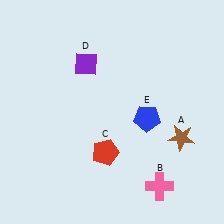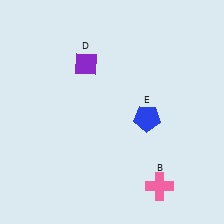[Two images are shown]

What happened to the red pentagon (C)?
The red pentagon (C) was removed in Image 2. It was in the bottom-left area of Image 1.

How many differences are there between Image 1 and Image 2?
There are 2 differences between the two images.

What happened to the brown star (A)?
The brown star (A) was removed in Image 2. It was in the bottom-right area of Image 1.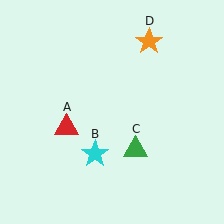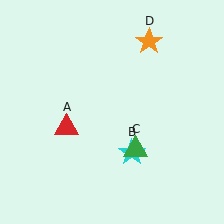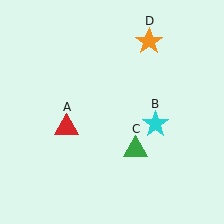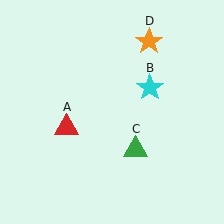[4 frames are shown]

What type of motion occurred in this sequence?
The cyan star (object B) rotated counterclockwise around the center of the scene.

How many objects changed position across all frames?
1 object changed position: cyan star (object B).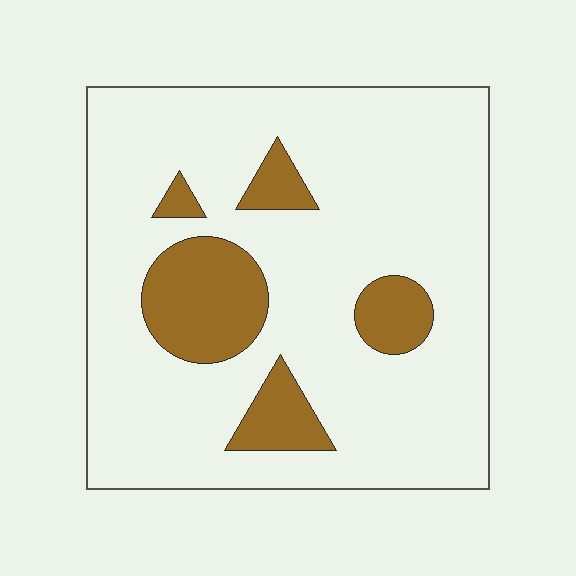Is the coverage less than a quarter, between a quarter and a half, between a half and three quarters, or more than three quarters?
Less than a quarter.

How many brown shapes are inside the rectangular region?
5.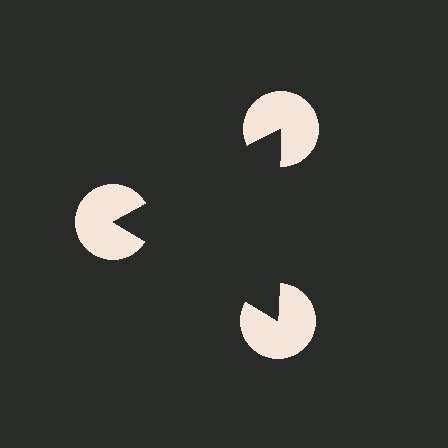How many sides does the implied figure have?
3 sides.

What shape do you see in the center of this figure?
An illusory triangle — its edges are inferred from the aligned wedge cuts in the pac-man discs, not physically drawn.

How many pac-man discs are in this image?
There are 3 — one at each vertex of the illusory triangle.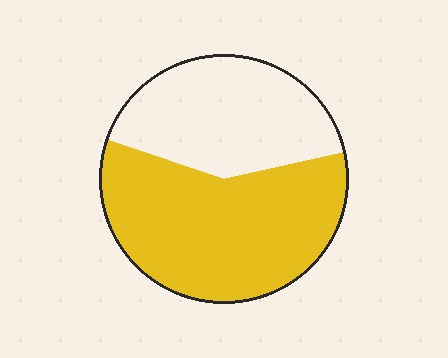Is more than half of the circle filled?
Yes.